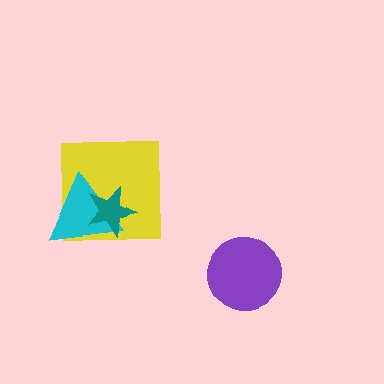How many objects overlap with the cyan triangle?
2 objects overlap with the cyan triangle.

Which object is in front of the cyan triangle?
The teal star is in front of the cyan triangle.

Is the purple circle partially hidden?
No, no other shape covers it.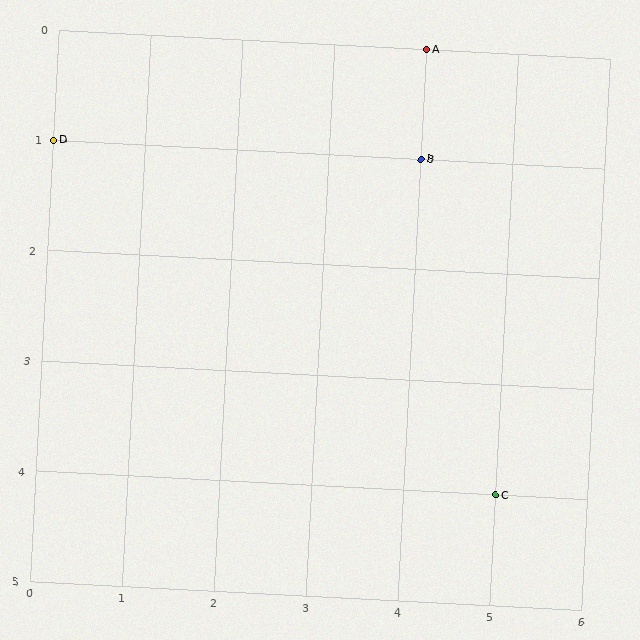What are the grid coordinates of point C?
Point C is at grid coordinates (5, 4).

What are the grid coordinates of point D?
Point D is at grid coordinates (0, 1).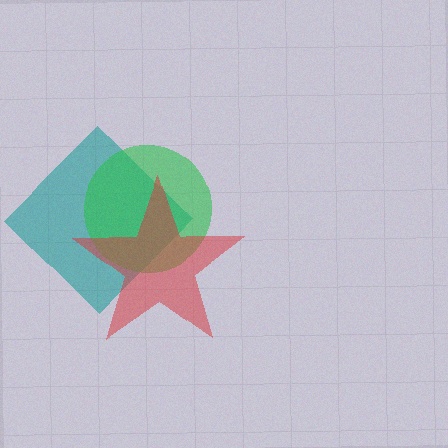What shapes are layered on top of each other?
The layered shapes are: a teal diamond, a green circle, a red star.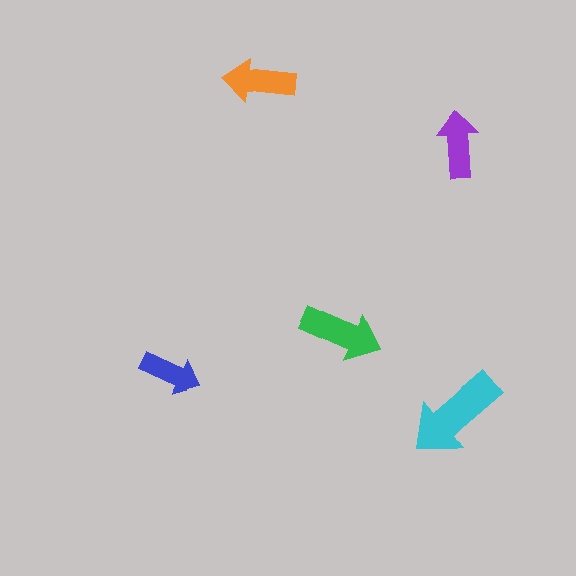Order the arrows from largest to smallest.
the cyan one, the green one, the orange one, the purple one, the blue one.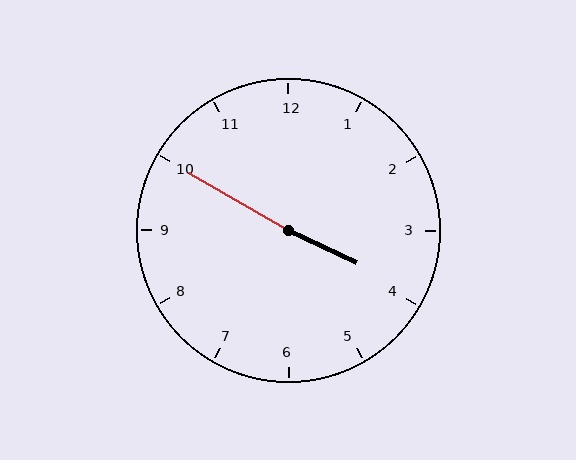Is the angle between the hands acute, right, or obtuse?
It is obtuse.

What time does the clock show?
3:50.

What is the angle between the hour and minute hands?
Approximately 175 degrees.